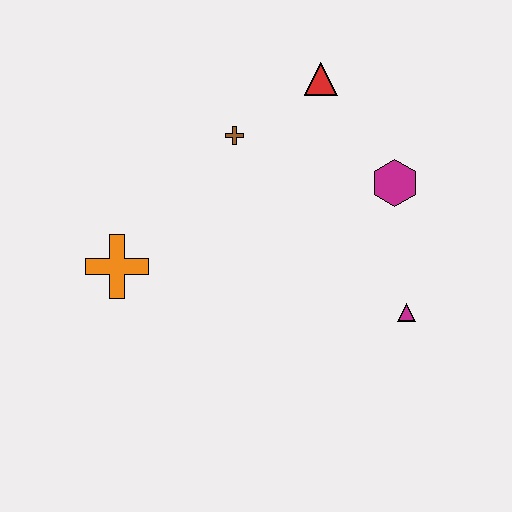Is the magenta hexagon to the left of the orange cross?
No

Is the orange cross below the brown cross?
Yes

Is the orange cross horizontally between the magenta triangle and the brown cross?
No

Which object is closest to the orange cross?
The brown cross is closest to the orange cross.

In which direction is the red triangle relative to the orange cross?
The red triangle is to the right of the orange cross.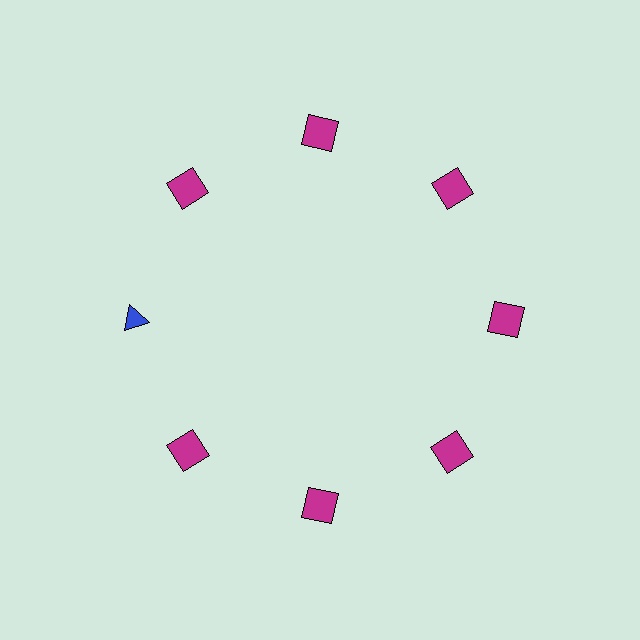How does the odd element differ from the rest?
It differs in both color (blue instead of magenta) and shape (triangle instead of square).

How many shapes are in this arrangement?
There are 8 shapes arranged in a ring pattern.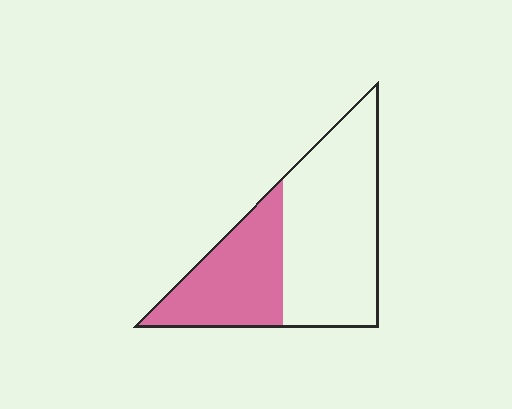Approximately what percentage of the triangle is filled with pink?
Approximately 35%.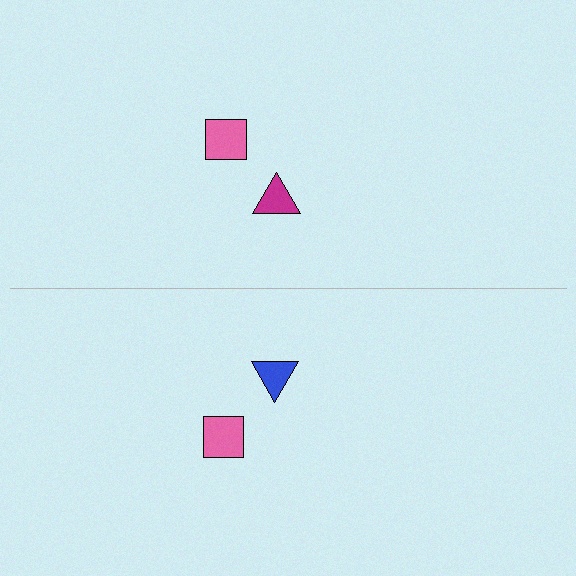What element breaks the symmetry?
The blue triangle on the bottom side breaks the symmetry — its mirror counterpart is magenta.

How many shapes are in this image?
There are 4 shapes in this image.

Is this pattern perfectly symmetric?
No, the pattern is not perfectly symmetric. The blue triangle on the bottom side breaks the symmetry — its mirror counterpart is magenta.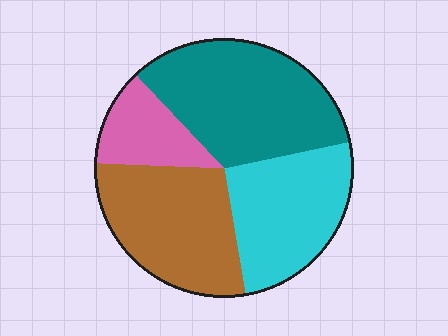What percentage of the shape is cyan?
Cyan takes up about one quarter (1/4) of the shape.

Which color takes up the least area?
Pink, at roughly 10%.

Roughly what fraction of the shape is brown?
Brown takes up about one quarter (1/4) of the shape.